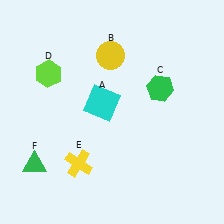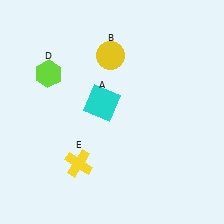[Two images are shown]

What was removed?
The green triangle (F), the green hexagon (C) were removed in Image 2.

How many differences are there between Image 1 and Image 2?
There are 2 differences between the two images.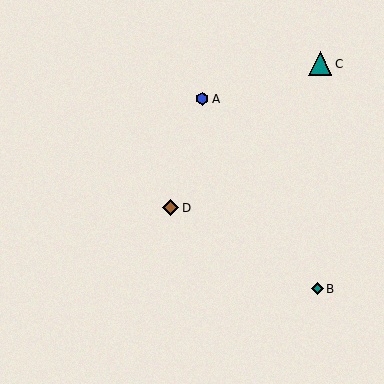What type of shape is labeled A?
Shape A is a blue hexagon.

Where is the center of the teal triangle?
The center of the teal triangle is at (321, 64).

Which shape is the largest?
The teal triangle (labeled C) is the largest.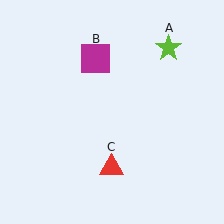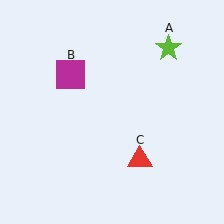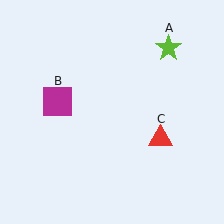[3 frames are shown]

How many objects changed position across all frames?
2 objects changed position: magenta square (object B), red triangle (object C).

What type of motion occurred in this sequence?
The magenta square (object B), red triangle (object C) rotated counterclockwise around the center of the scene.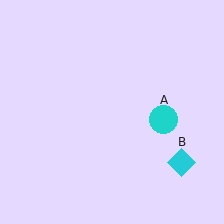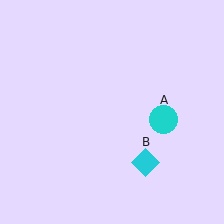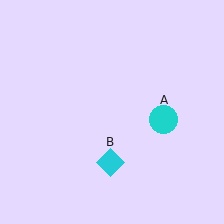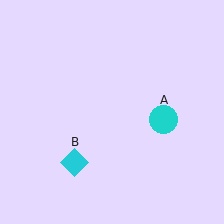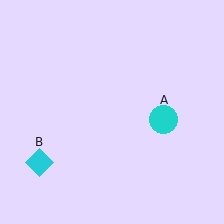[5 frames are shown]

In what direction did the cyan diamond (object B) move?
The cyan diamond (object B) moved left.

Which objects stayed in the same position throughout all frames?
Cyan circle (object A) remained stationary.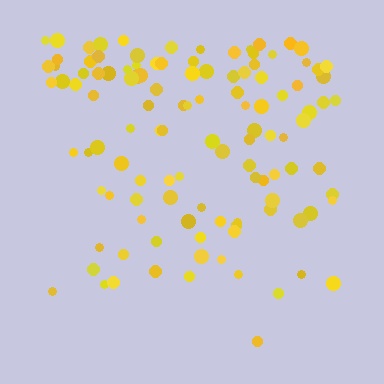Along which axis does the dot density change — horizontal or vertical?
Vertical.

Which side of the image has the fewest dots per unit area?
The bottom.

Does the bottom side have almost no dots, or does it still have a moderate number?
Still a moderate number, just noticeably fewer than the top.